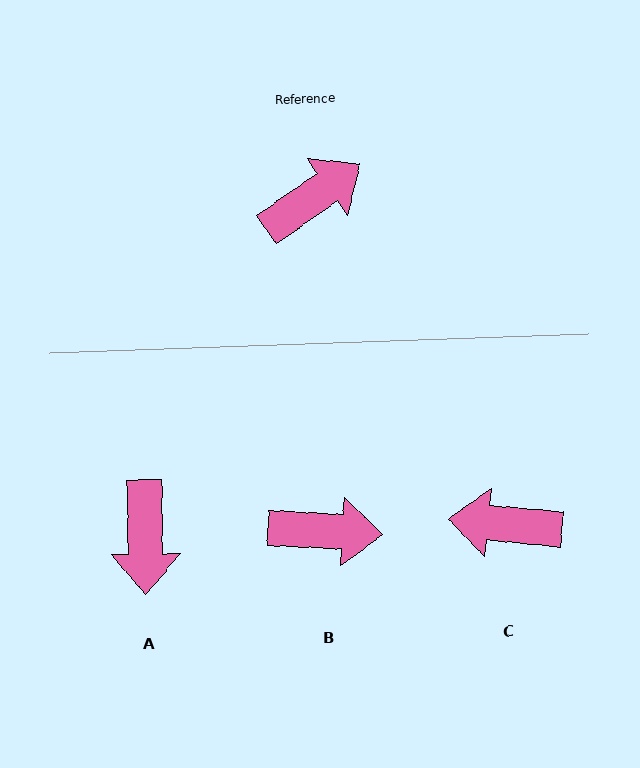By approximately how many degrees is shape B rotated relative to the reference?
Approximately 38 degrees clockwise.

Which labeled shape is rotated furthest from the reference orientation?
C, about 140 degrees away.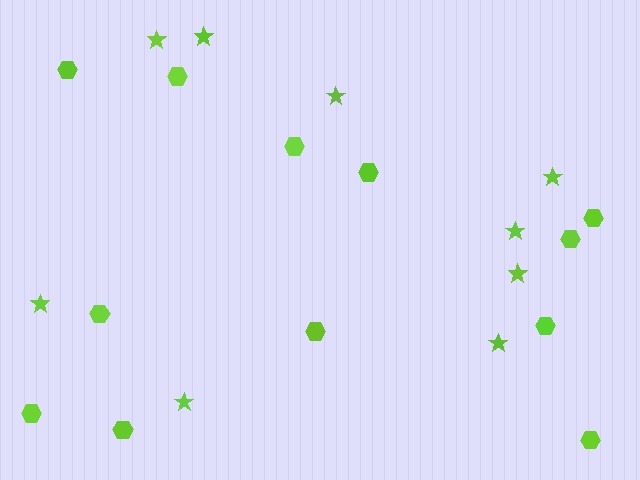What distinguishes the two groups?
There are 2 groups: one group of hexagons (12) and one group of stars (9).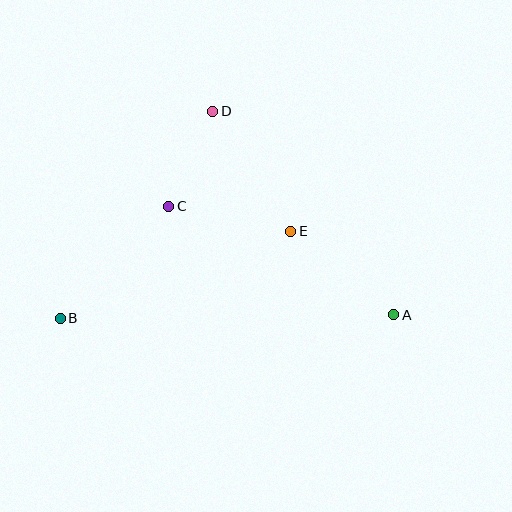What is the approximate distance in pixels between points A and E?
The distance between A and E is approximately 133 pixels.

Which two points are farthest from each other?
Points A and B are farthest from each other.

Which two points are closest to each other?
Points C and D are closest to each other.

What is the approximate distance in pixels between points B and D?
The distance between B and D is approximately 257 pixels.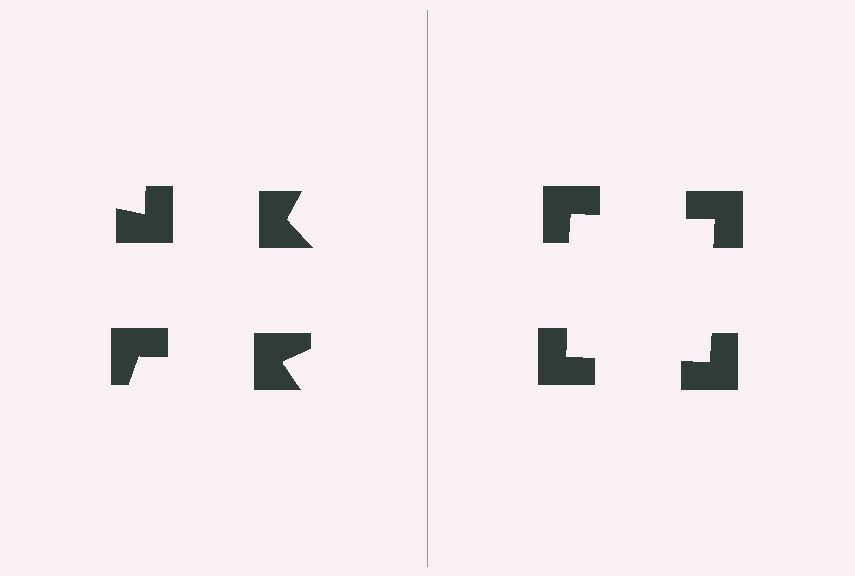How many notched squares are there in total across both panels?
8 — 4 on each side.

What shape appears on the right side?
An illusory square.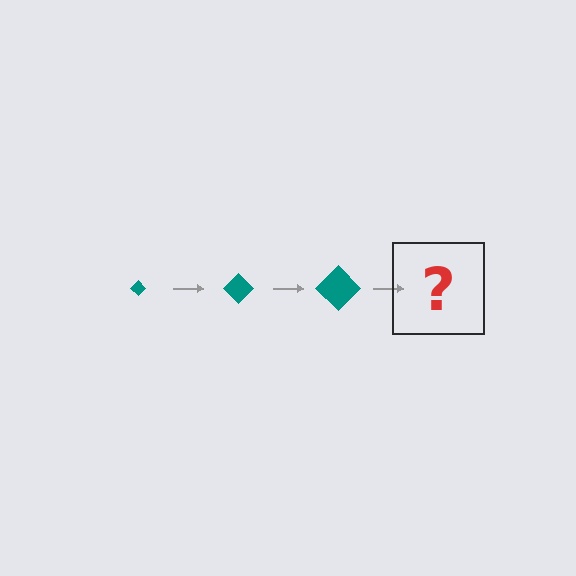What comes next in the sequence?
The next element should be a teal diamond, larger than the previous one.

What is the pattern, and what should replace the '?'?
The pattern is that the diamond gets progressively larger each step. The '?' should be a teal diamond, larger than the previous one.